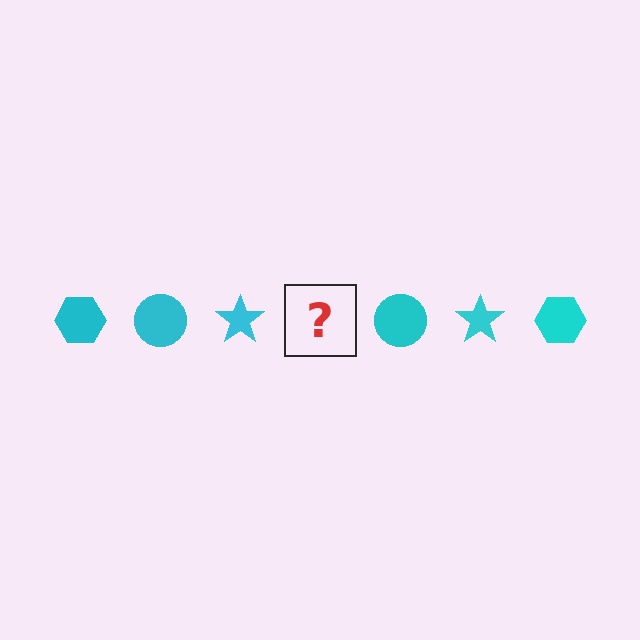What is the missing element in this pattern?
The missing element is a cyan hexagon.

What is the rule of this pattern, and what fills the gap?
The rule is that the pattern cycles through hexagon, circle, star shapes in cyan. The gap should be filled with a cyan hexagon.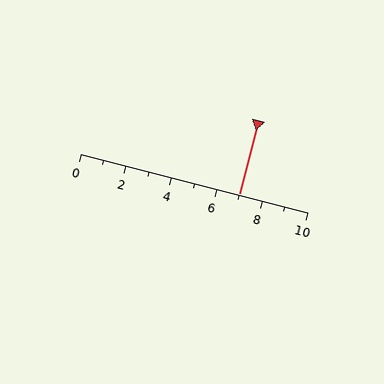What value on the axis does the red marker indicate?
The marker indicates approximately 7.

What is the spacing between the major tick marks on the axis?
The major ticks are spaced 2 apart.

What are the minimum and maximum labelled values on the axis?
The axis runs from 0 to 10.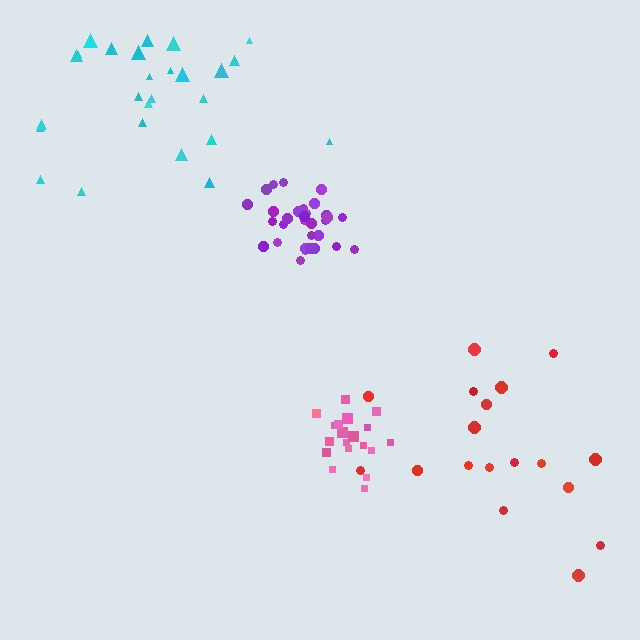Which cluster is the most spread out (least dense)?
Red.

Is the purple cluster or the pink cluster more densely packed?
Purple.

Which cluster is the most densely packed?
Purple.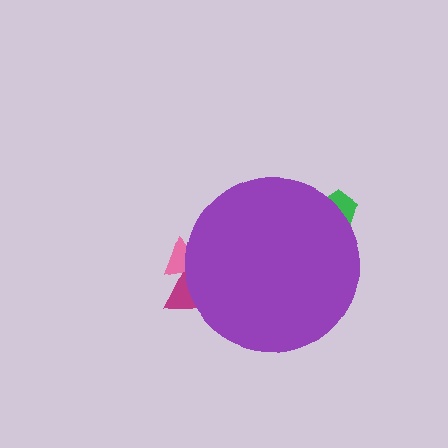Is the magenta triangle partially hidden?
Yes, the magenta triangle is partially hidden behind the purple circle.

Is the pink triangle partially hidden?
Yes, the pink triangle is partially hidden behind the purple circle.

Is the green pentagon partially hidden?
Yes, the green pentagon is partially hidden behind the purple circle.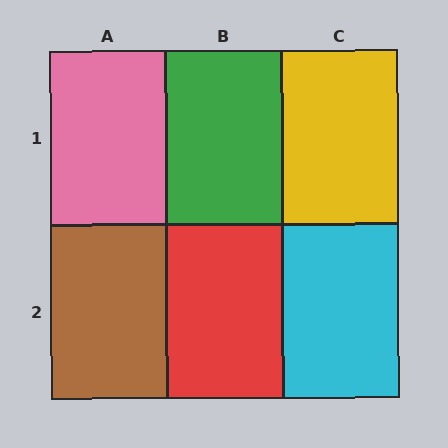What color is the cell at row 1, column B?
Green.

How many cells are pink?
1 cell is pink.